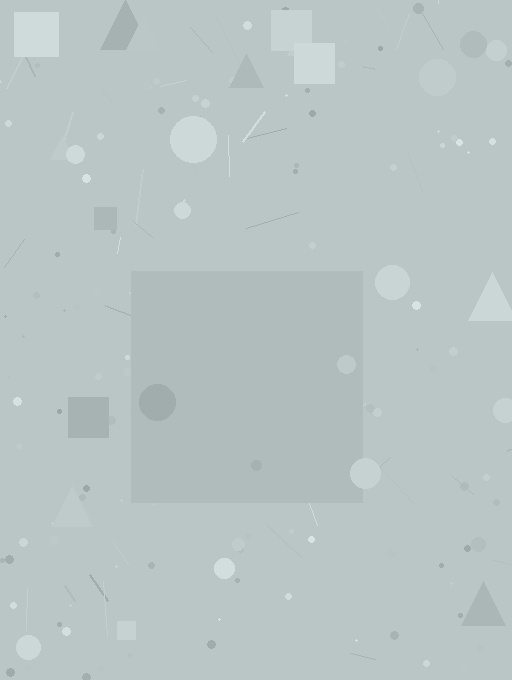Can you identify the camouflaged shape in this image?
The camouflaged shape is a square.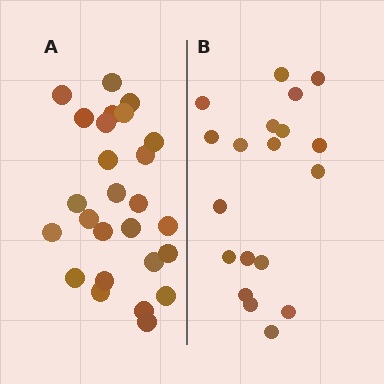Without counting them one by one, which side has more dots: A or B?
Region A (the left region) has more dots.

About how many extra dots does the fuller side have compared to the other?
Region A has roughly 8 or so more dots than region B.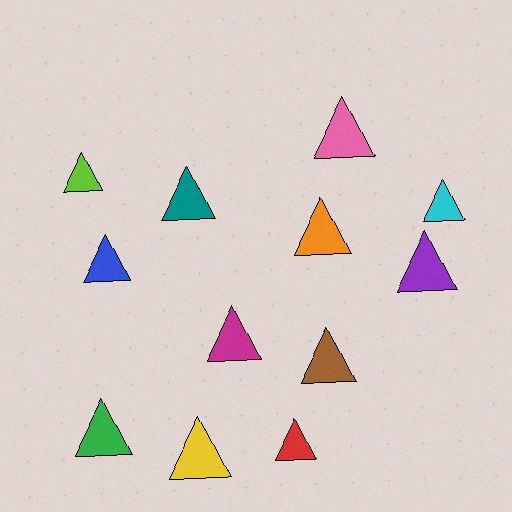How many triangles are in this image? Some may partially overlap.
There are 12 triangles.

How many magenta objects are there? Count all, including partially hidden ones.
There is 1 magenta object.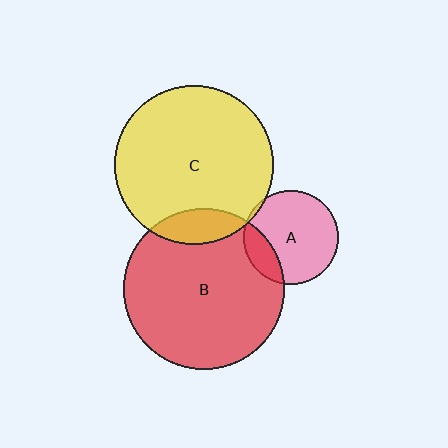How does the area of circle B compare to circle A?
Approximately 2.9 times.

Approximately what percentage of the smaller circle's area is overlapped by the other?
Approximately 5%.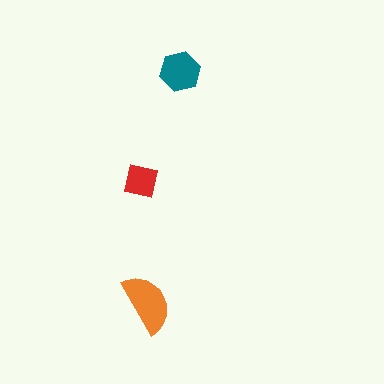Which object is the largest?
The orange semicircle.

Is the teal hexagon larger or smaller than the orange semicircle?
Smaller.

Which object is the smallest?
The red square.